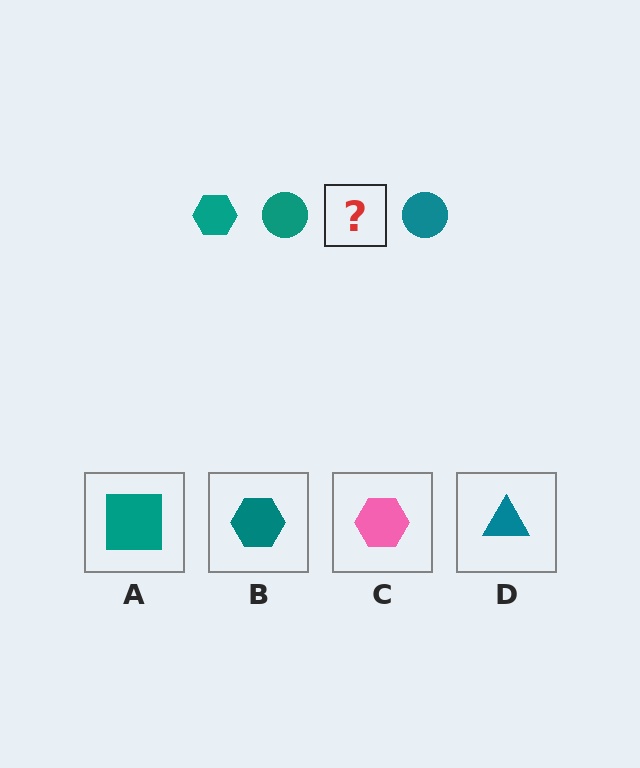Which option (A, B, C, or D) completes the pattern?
B.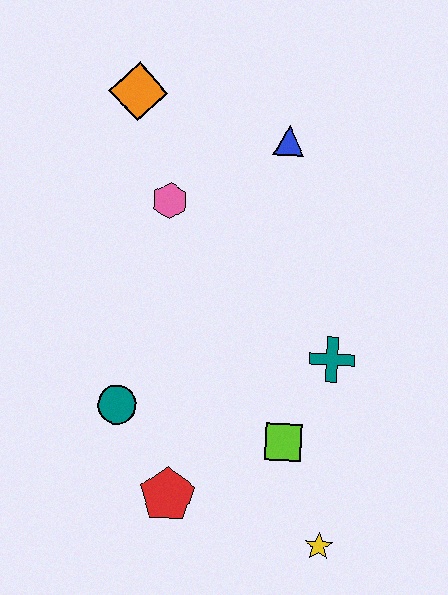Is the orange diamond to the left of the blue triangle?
Yes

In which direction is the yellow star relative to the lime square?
The yellow star is below the lime square.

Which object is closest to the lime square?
The teal cross is closest to the lime square.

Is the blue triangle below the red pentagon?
No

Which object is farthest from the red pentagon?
The orange diamond is farthest from the red pentagon.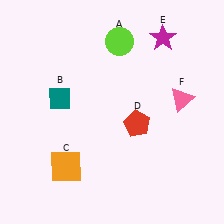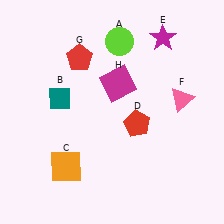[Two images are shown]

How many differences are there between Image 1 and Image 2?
There are 2 differences between the two images.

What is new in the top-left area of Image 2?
A red pentagon (G) was added in the top-left area of Image 2.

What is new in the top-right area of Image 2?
A magenta square (H) was added in the top-right area of Image 2.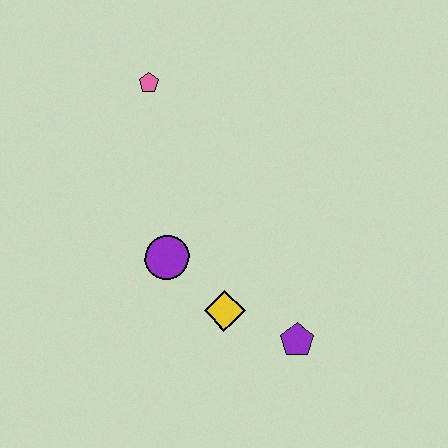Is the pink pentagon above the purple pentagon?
Yes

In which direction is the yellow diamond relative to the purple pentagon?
The yellow diamond is to the left of the purple pentagon.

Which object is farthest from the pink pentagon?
The purple pentagon is farthest from the pink pentagon.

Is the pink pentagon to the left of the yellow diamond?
Yes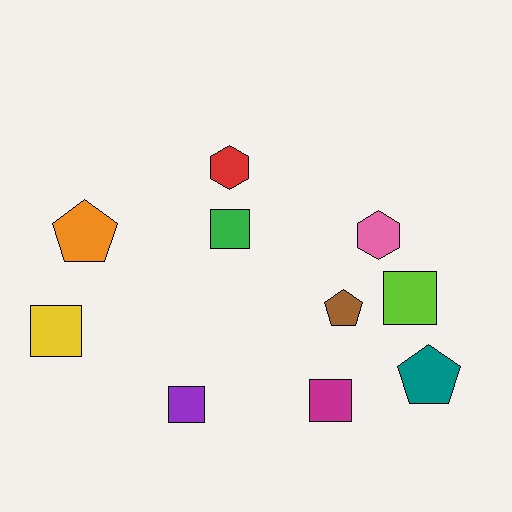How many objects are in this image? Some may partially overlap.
There are 10 objects.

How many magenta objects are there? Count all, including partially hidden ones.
There is 1 magenta object.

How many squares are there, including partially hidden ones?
There are 5 squares.